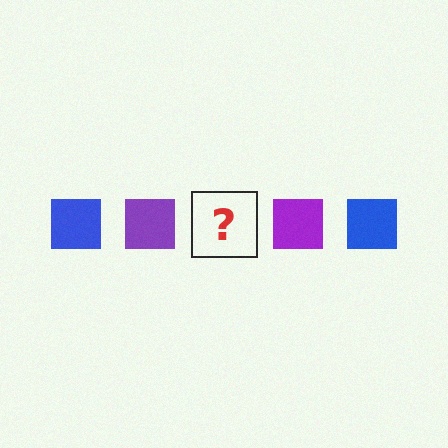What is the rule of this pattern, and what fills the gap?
The rule is that the pattern cycles through blue, purple squares. The gap should be filled with a blue square.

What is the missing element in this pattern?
The missing element is a blue square.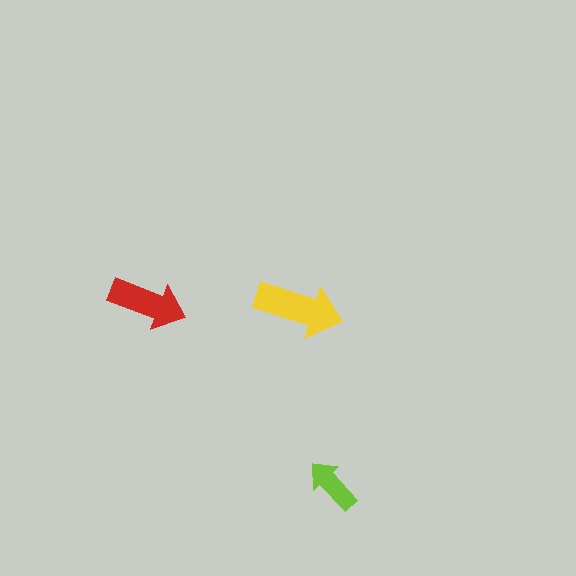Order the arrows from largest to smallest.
the yellow one, the red one, the lime one.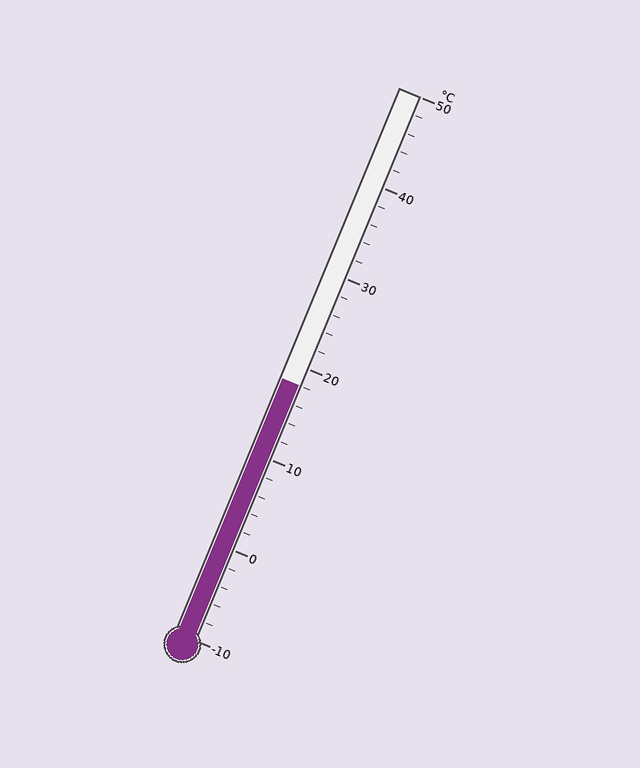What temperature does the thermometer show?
The thermometer shows approximately 18°C.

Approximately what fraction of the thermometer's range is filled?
The thermometer is filled to approximately 45% of its range.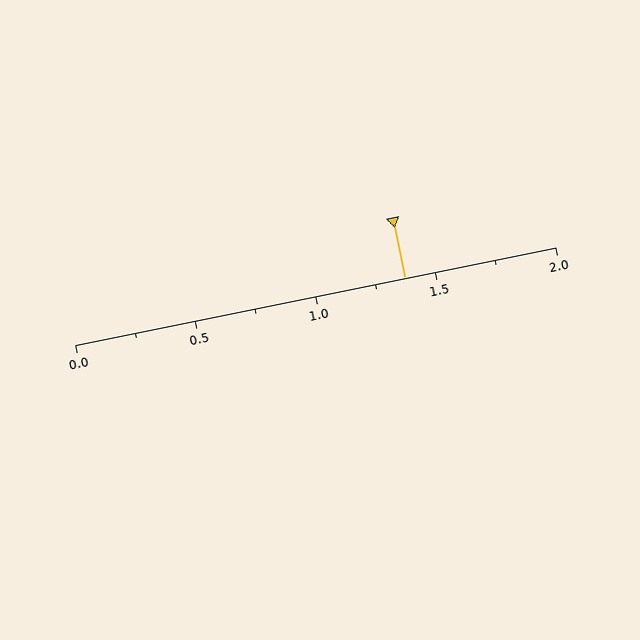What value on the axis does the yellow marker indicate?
The marker indicates approximately 1.38.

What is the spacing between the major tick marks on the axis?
The major ticks are spaced 0.5 apart.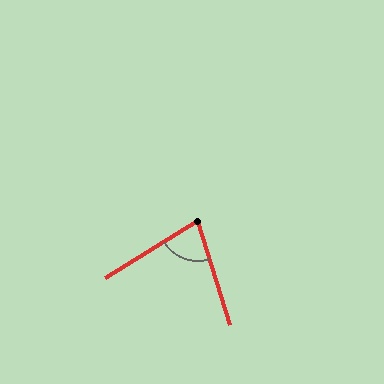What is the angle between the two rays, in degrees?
Approximately 75 degrees.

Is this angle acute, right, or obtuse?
It is acute.